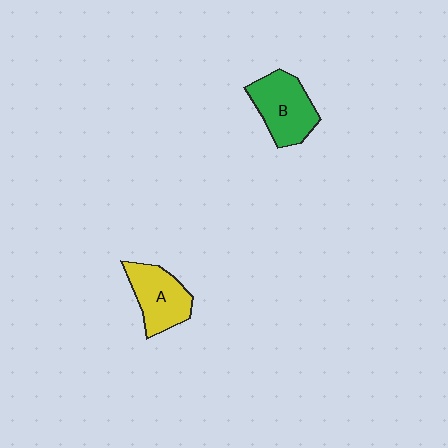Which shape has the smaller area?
Shape A (yellow).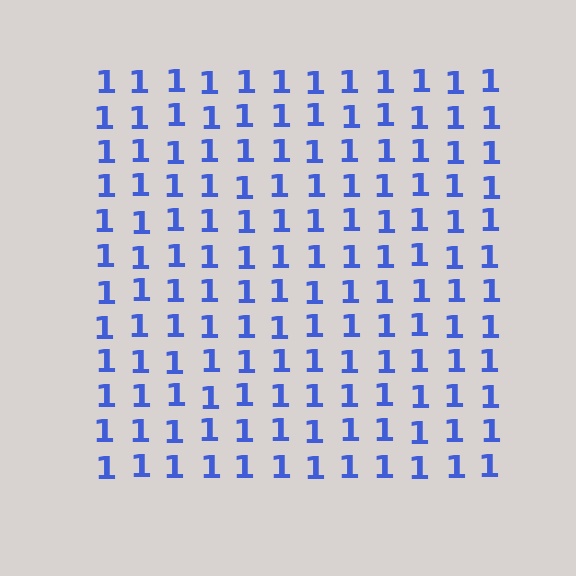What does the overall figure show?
The overall figure shows a square.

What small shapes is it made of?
It is made of small digit 1's.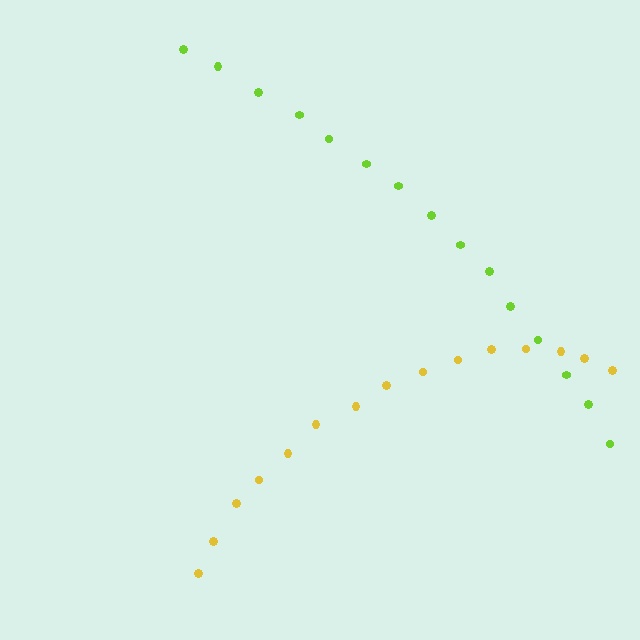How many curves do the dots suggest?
There are 2 distinct paths.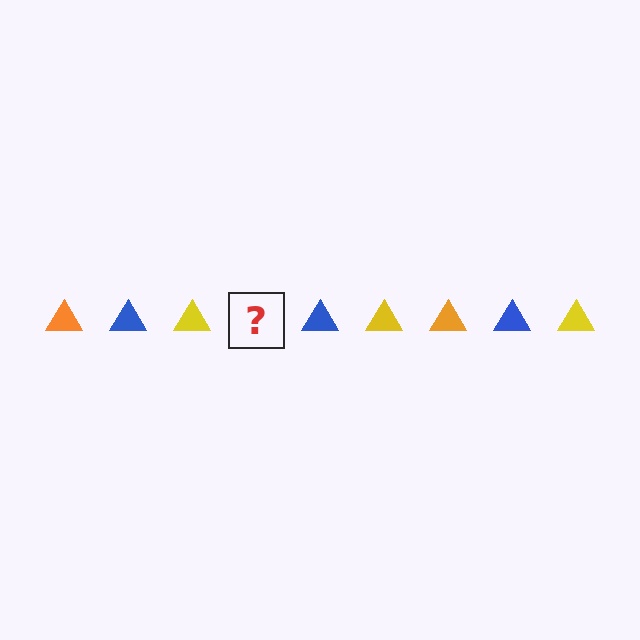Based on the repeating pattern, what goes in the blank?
The blank should be an orange triangle.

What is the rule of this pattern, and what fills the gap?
The rule is that the pattern cycles through orange, blue, yellow triangles. The gap should be filled with an orange triangle.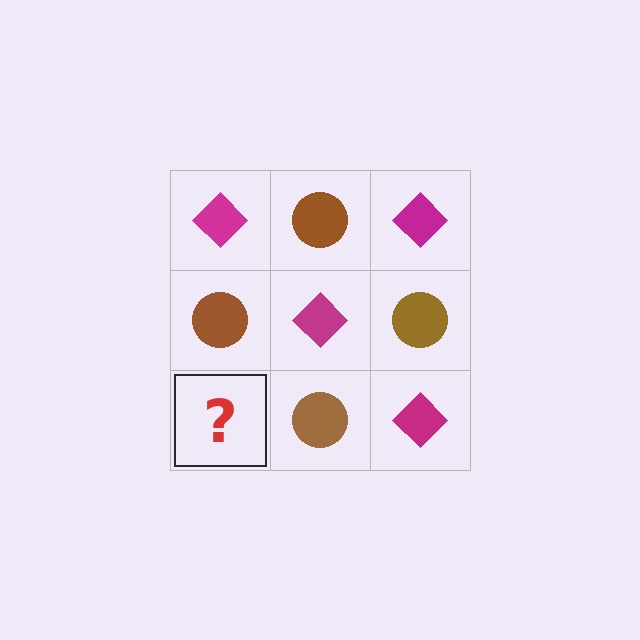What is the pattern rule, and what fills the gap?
The rule is that it alternates magenta diamond and brown circle in a checkerboard pattern. The gap should be filled with a magenta diamond.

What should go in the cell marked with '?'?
The missing cell should contain a magenta diamond.